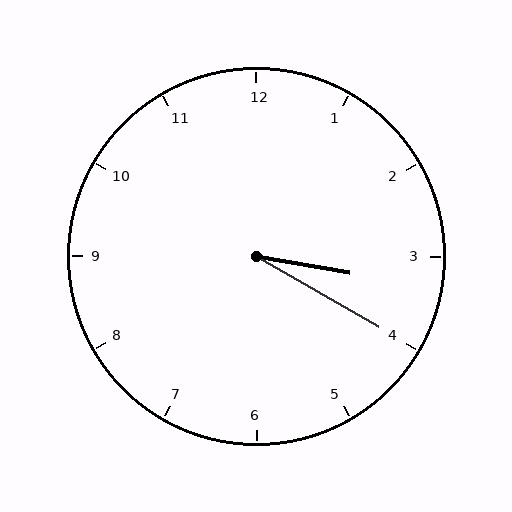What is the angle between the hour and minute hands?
Approximately 20 degrees.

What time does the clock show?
3:20.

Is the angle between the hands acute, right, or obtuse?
It is acute.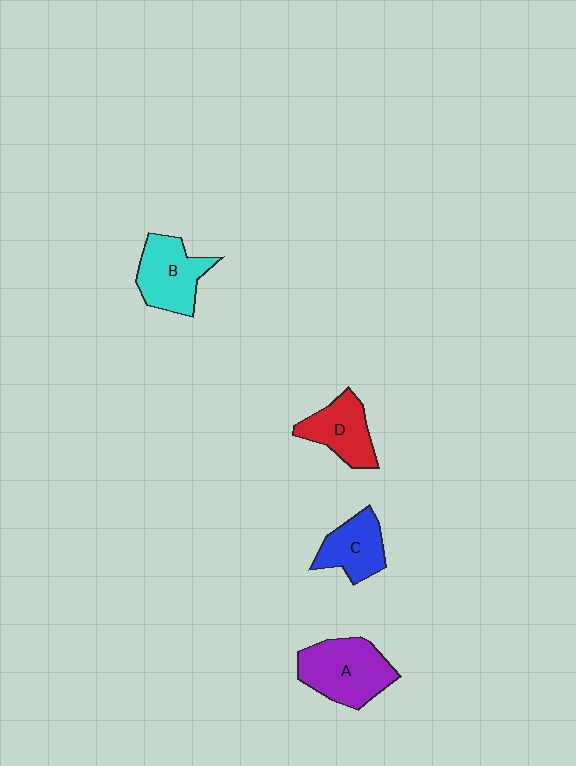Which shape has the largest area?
Shape A (purple).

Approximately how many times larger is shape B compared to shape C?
Approximately 1.2 times.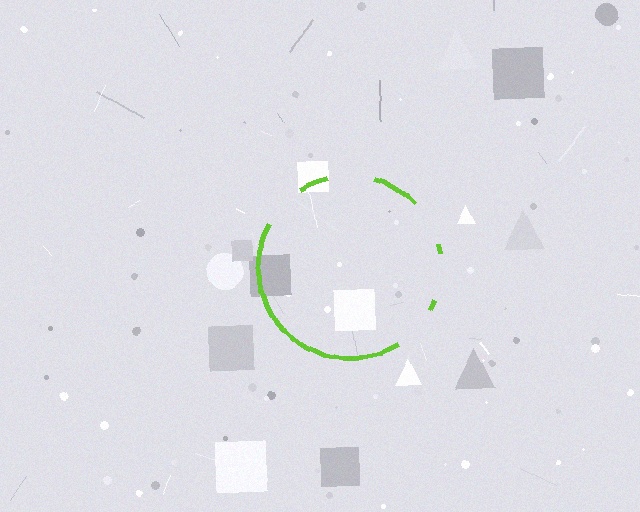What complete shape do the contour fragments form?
The contour fragments form a circle.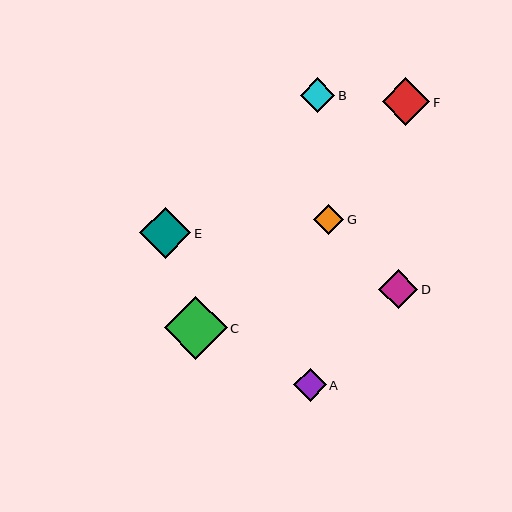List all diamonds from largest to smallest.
From largest to smallest: C, E, F, D, B, A, G.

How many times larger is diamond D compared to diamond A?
Diamond D is approximately 1.2 times the size of diamond A.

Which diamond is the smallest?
Diamond G is the smallest with a size of approximately 30 pixels.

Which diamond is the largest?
Diamond C is the largest with a size of approximately 63 pixels.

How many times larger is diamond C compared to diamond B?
Diamond C is approximately 1.8 times the size of diamond B.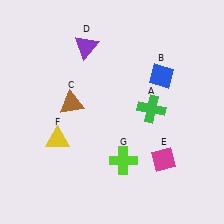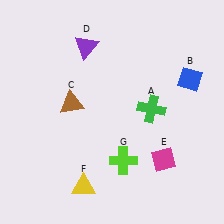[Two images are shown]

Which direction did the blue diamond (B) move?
The blue diamond (B) moved right.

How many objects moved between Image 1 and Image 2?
2 objects moved between the two images.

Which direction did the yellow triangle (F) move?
The yellow triangle (F) moved down.